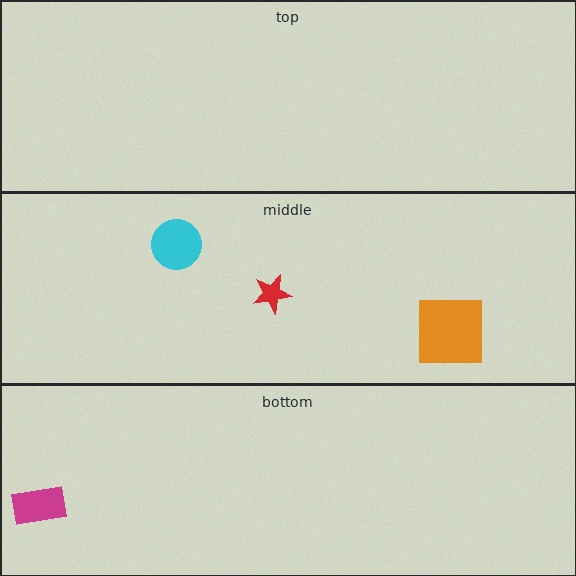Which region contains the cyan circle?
The middle region.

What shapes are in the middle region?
The red star, the orange square, the cyan circle.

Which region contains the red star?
The middle region.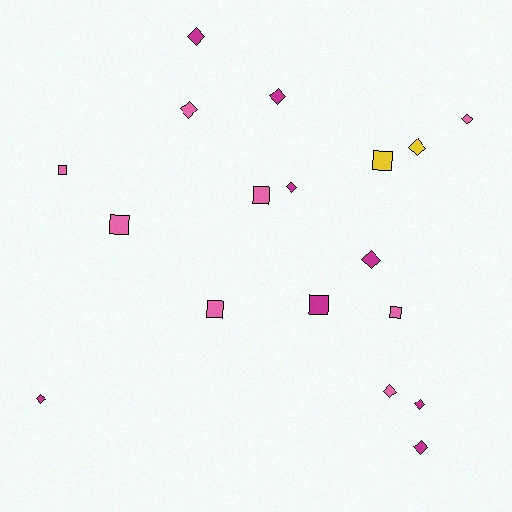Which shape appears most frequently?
Diamond, with 11 objects.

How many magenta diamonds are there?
There are 7 magenta diamonds.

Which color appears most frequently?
Pink, with 8 objects.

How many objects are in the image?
There are 18 objects.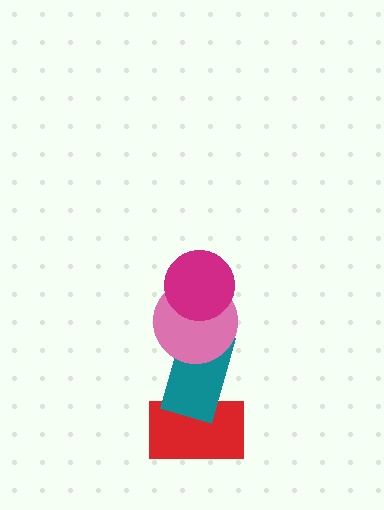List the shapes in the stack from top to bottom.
From top to bottom: the magenta circle, the pink circle, the teal rectangle, the red rectangle.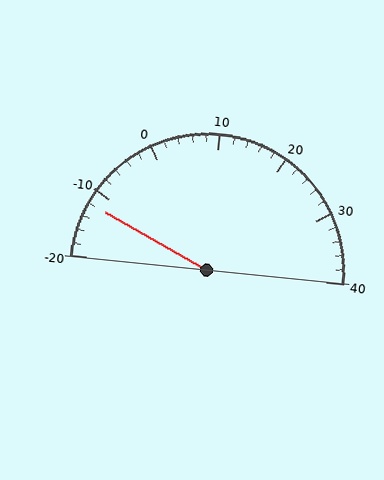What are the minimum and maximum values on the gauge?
The gauge ranges from -20 to 40.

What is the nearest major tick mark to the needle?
The nearest major tick mark is -10.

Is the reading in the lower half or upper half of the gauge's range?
The reading is in the lower half of the range (-20 to 40).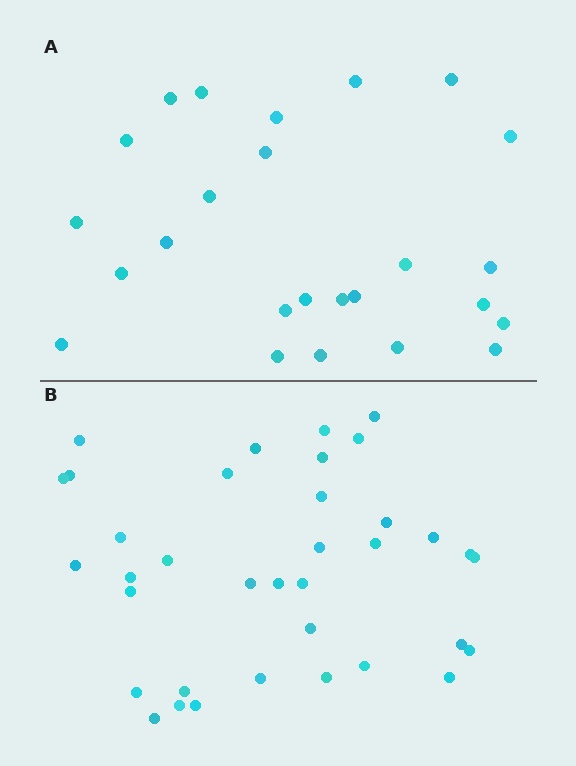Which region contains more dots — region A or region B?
Region B (the bottom region) has more dots.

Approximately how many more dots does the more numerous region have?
Region B has roughly 12 or so more dots than region A.